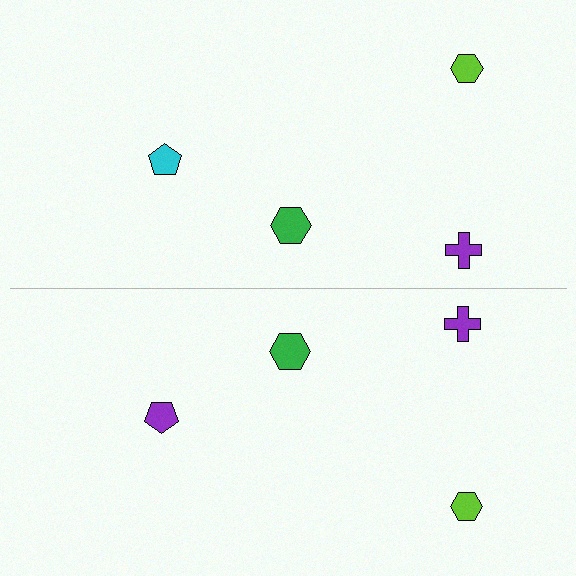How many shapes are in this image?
There are 8 shapes in this image.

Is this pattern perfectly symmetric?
No, the pattern is not perfectly symmetric. The purple pentagon on the bottom side breaks the symmetry — its mirror counterpart is cyan.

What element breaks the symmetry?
The purple pentagon on the bottom side breaks the symmetry — its mirror counterpart is cyan.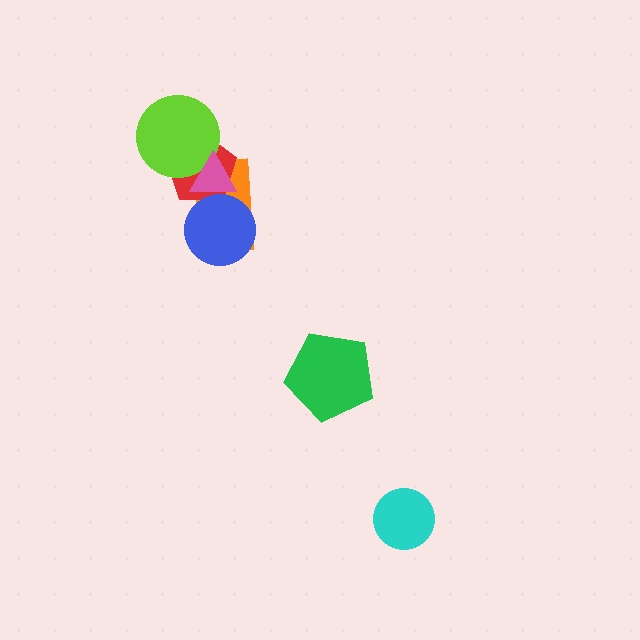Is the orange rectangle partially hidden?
Yes, it is partially covered by another shape.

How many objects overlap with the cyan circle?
0 objects overlap with the cyan circle.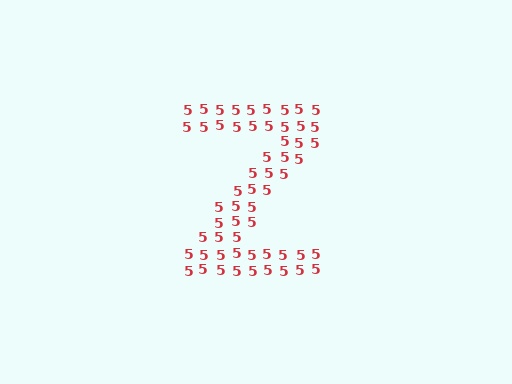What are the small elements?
The small elements are digit 5's.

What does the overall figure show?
The overall figure shows the letter Z.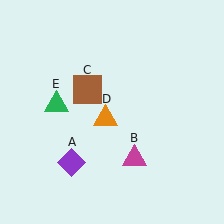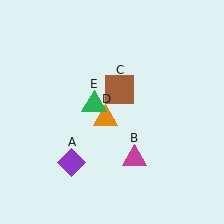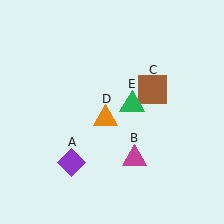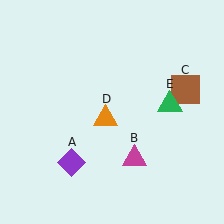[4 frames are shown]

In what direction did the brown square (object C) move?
The brown square (object C) moved right.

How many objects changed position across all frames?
2 objects changed position: brown square (object C), green triangle (object E).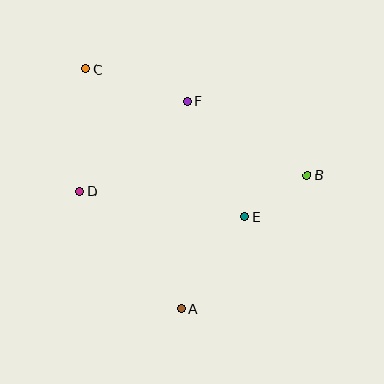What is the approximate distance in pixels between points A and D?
The distance between A and D is approximately 155 pixels.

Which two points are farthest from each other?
Points A and C are farthest from each other.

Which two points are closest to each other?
Points B and E are closest to each other.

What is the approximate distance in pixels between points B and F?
The distance between B and F is approximately 141 pixels.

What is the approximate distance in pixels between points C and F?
The distance between C and F is approximately 107 pixels.